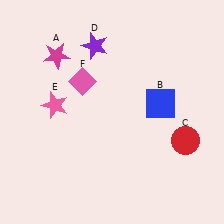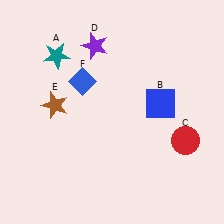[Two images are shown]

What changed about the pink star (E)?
In Image 1, E is pink. In Image 2, it changed to brown.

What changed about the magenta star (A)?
In Image 1, A is magenta. In Image 2, it changed to teal.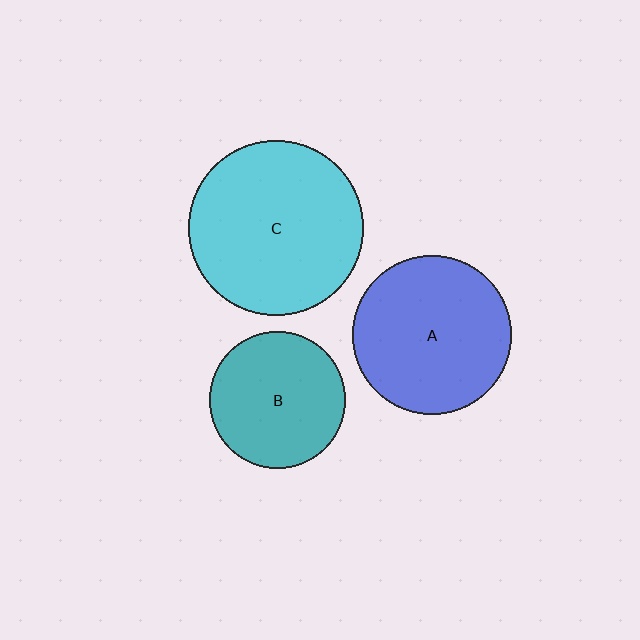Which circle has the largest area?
Circle C (cyan).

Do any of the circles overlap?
No, none of the circles overlap.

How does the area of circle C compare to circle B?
Approximately 1.6 times.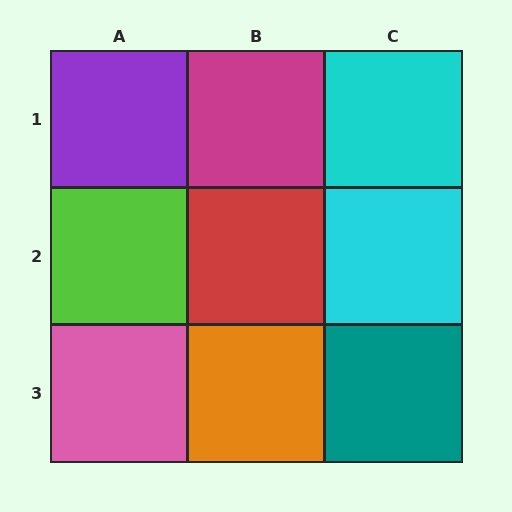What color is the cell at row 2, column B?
Red.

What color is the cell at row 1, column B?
Magenta.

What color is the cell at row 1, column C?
Cyan.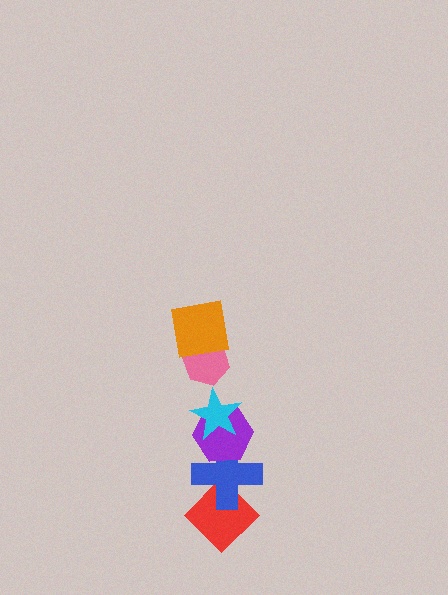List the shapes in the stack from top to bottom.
From top to bottom: the orange square, the pink hexagon, the cyan star, the purple hexagon, the blue cross, the red diamond.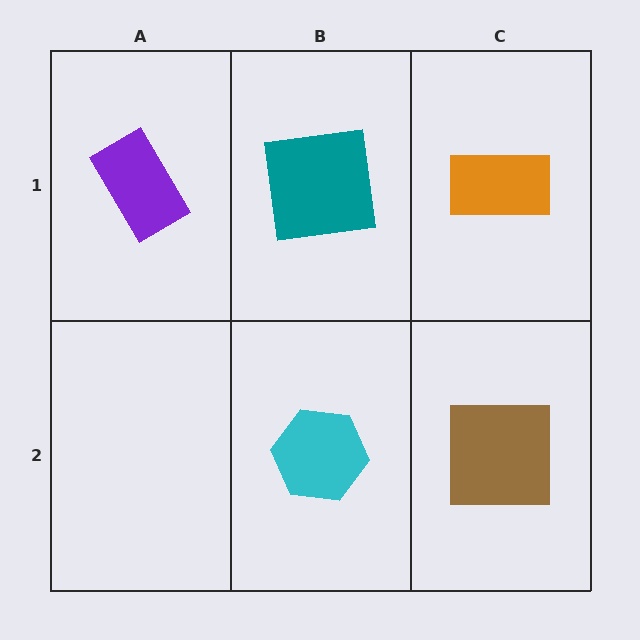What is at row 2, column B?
A cyan hexagon.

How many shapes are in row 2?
2 shapes.